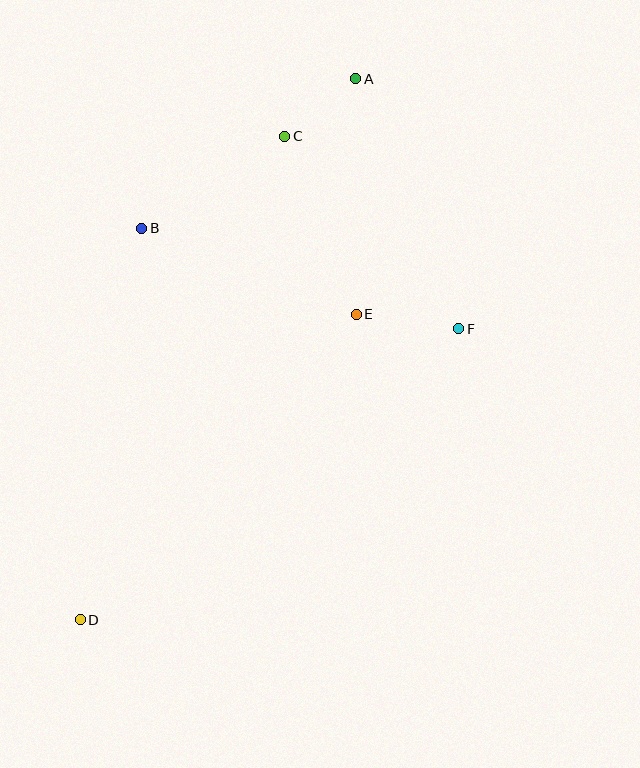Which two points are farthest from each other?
Points A and D are farthest from each other.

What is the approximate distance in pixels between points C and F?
The distance between C and F is approximately 259 pixels.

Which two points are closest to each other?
Points A and C are closest to each other.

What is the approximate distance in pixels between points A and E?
The distance between A and E is approximately 236 pixels.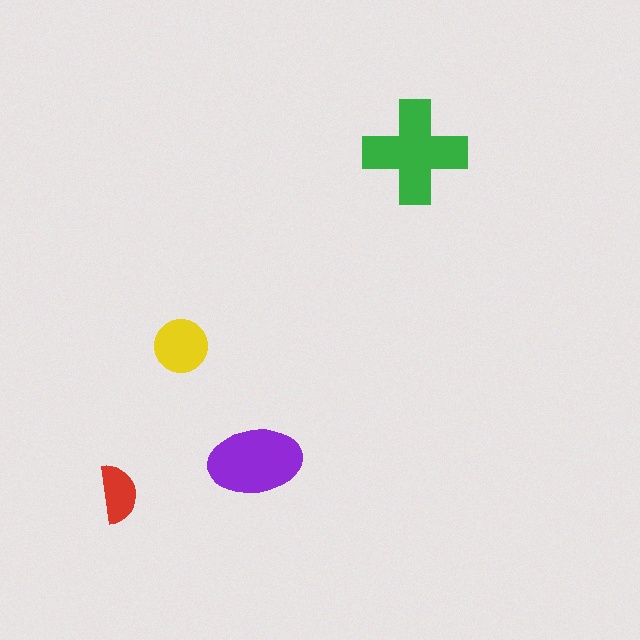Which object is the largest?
The green cross.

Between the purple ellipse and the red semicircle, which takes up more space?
The purple ellipse.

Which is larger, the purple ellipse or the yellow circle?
The purple ellipse.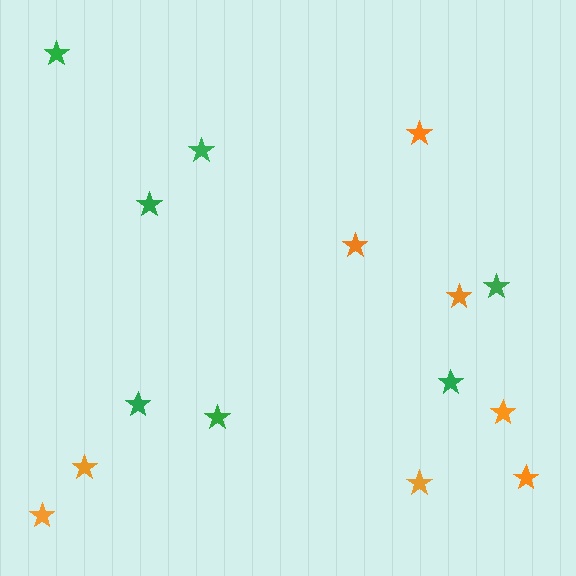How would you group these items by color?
There are 2 groups: one group of green stars (7) and one group of orange stars (8).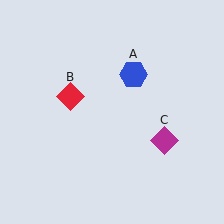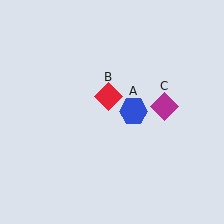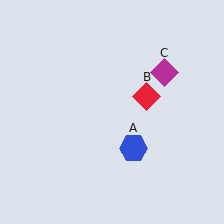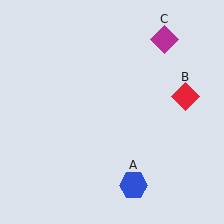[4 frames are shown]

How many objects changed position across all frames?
3 objects changed position: blue hexagon (object A), red diamond (object B), magenta diamond (object C).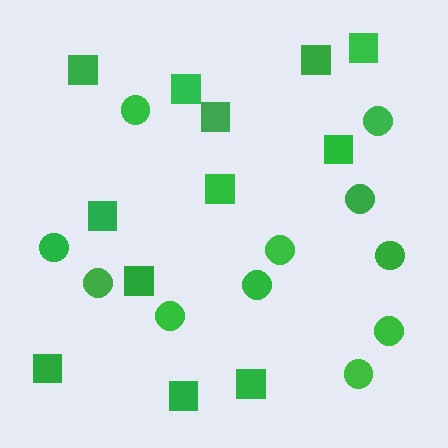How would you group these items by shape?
There are 2 groups: one group of squares (12) and one group of circles (11).